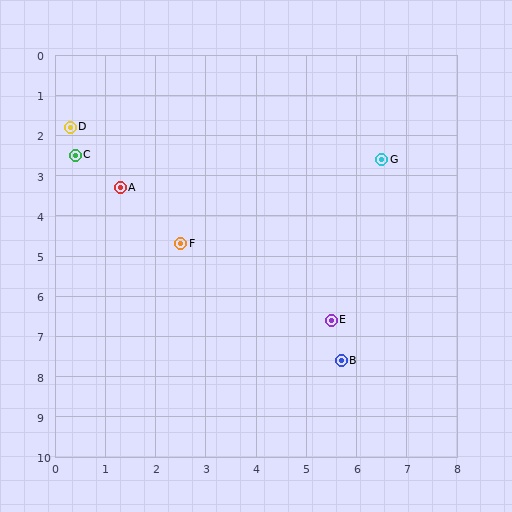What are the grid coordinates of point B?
Point B is at approximately (5.7, 7.6).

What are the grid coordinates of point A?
Point A is at approximately (1.3, 3.3).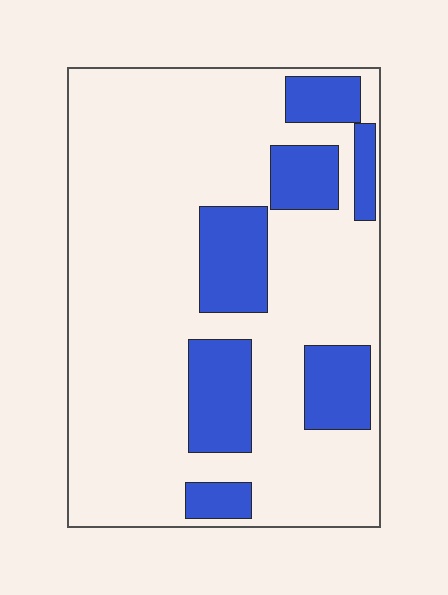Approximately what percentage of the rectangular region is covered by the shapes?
Approximately 25%.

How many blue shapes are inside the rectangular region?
7.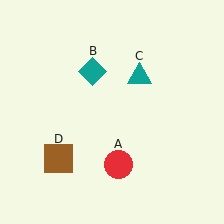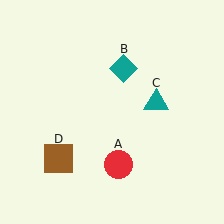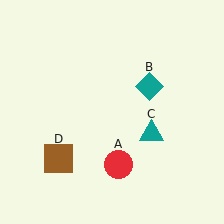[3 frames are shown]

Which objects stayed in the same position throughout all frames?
Red circle (object A) and brown square (object D) remained stationary.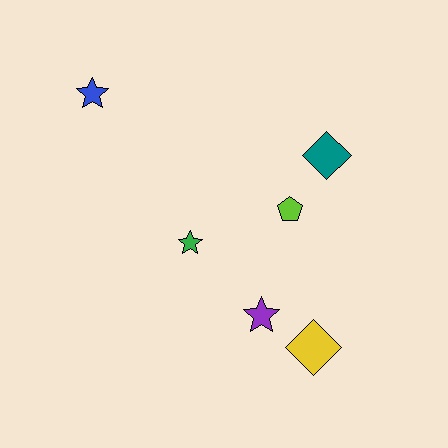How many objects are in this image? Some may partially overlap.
There are 6 objects.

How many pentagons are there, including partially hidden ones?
There is 1 pentagon.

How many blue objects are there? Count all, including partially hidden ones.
There is 1 blue object.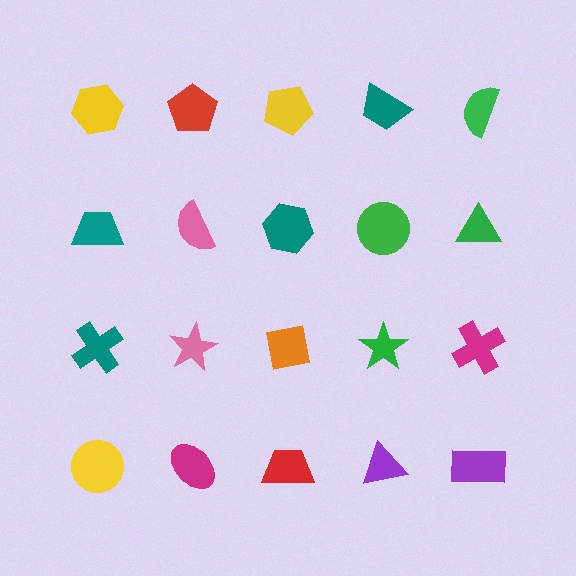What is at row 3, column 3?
An orange square.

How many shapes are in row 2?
5 shapes.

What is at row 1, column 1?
A yellow hexagon.